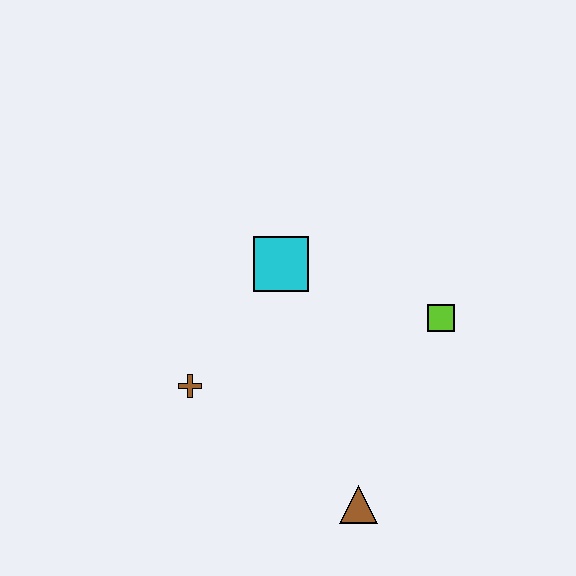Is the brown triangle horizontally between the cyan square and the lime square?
Yes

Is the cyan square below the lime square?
No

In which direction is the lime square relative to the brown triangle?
The lime square is above the brown triangle.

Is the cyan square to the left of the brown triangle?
Yes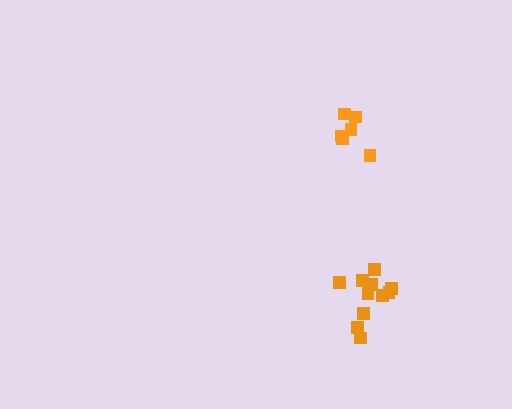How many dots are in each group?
Group 1: 11 dots, Group 2: 6 dots (17 total).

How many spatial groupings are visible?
There are 2 spatial groupings.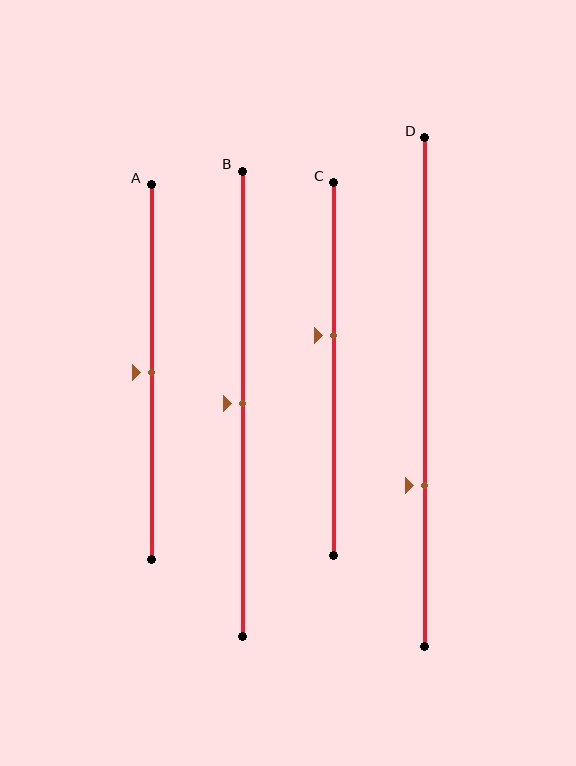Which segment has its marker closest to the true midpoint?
Segment A has its marker closest to the true midpoint.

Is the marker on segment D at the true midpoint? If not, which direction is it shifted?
No, the marker on segment D is shifted downward by about 18% of the segment length.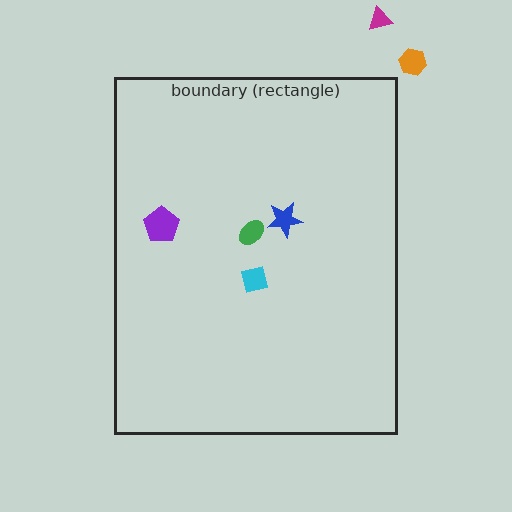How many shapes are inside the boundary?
4 inside, 2 outside.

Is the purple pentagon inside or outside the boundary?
Inside.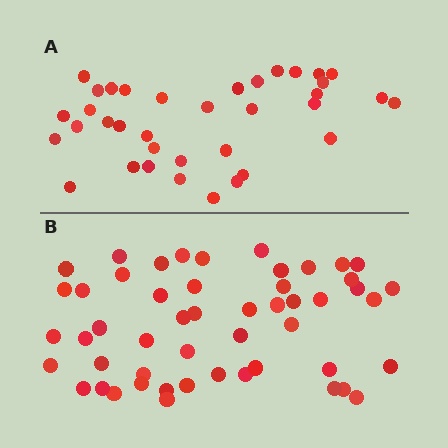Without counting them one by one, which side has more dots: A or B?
Region B (the bottom region) has more dots.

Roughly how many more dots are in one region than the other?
Region B has approximately 15 more dots than region A.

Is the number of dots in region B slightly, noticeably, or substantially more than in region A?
Region B has noticeably more, but not dramatically so. The ratio is roughly 1.4 to 1.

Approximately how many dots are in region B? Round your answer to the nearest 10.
About 50 dots. (The exact count is 51, which rounds to 50.)